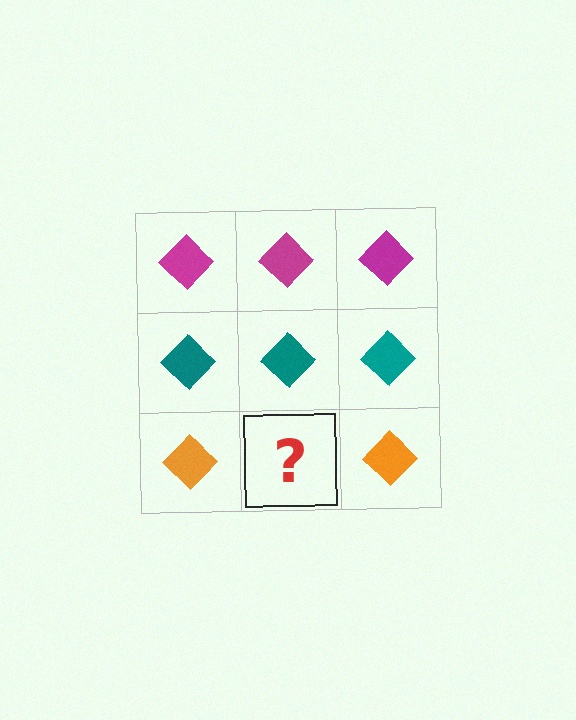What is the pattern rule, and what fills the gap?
The rule is that each row has a consistent color. The gap should be filled with an orange diamond.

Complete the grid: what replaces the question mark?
The question mark should be replaced with an orange diamond.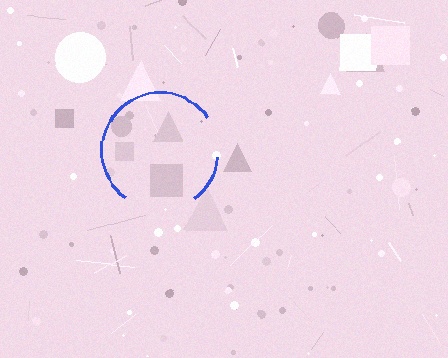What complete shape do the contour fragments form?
The contour fragments form a circle.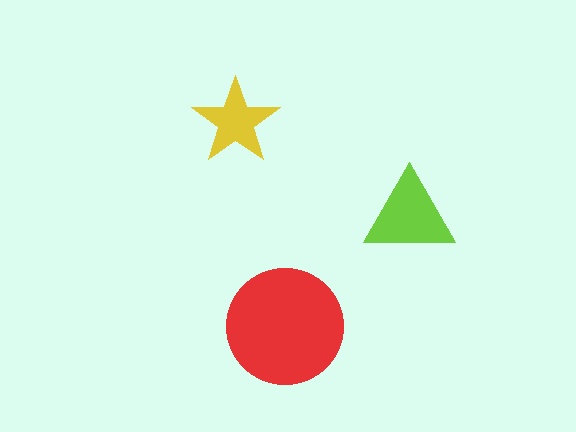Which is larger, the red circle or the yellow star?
The red circle.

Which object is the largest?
The red circle.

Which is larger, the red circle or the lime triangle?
The red circle.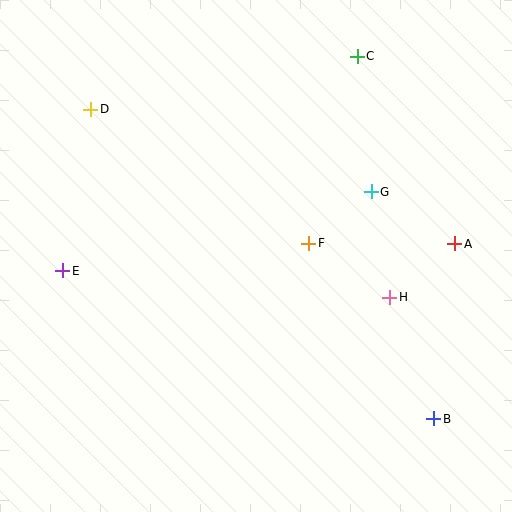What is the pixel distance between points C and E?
The distance between C and E is 364 pixels.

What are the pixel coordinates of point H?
Point H is at (390, 297).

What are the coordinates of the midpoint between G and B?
The midpoint between G and B is at (402, 305).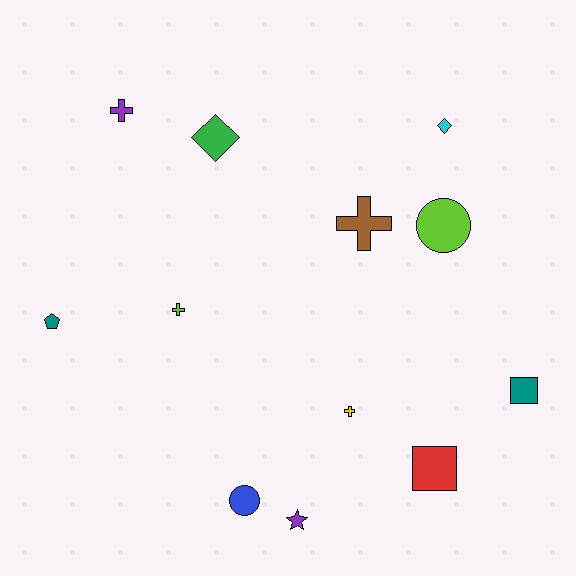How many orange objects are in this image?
There are no orange objects.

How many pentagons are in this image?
There is 1 pentagon.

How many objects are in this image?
There are 12 objects.